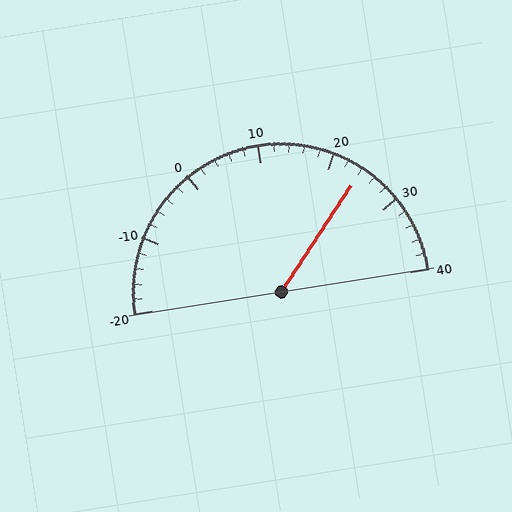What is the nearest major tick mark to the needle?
The nearest major tick mark is 20.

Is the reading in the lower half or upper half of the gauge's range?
The reading is in the upper half of the range (-20 to 40).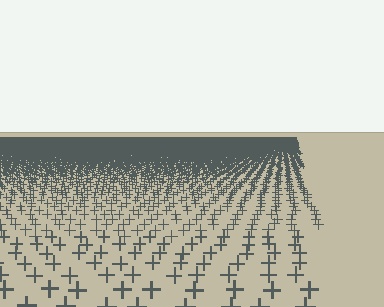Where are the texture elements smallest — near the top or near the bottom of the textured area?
Near the top.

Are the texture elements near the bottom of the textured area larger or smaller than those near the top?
Larger. Near the bottom, elements are closer to the viewer and appear at a bigger on-screen size.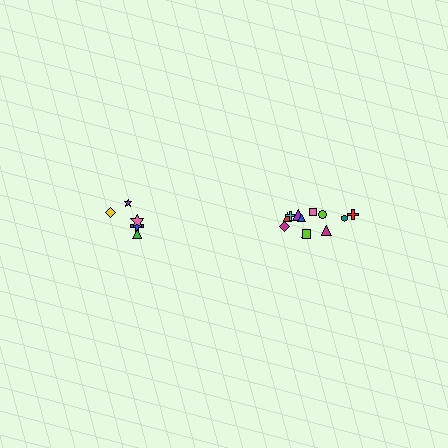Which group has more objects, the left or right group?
The right group.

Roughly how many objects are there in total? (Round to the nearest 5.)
Roughly 15 objects in total.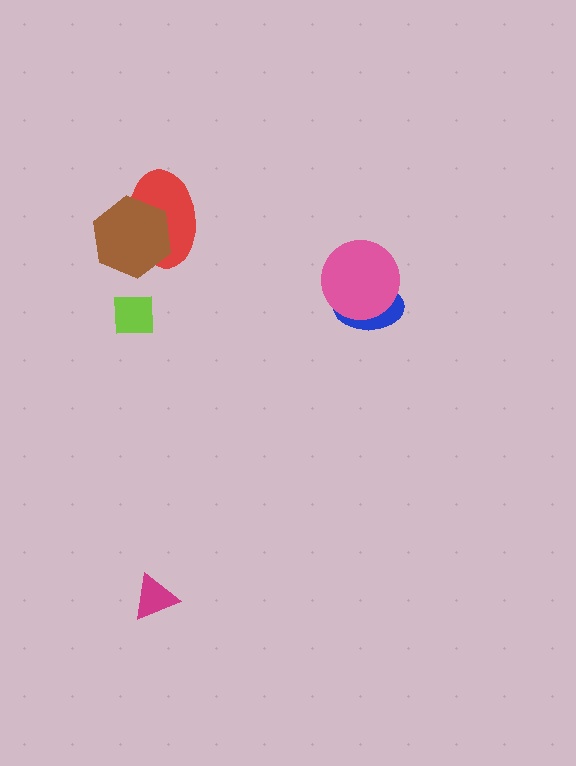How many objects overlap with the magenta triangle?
0 objects overlap with the magenta triangle.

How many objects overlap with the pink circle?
1 object overlaps with the pink circle.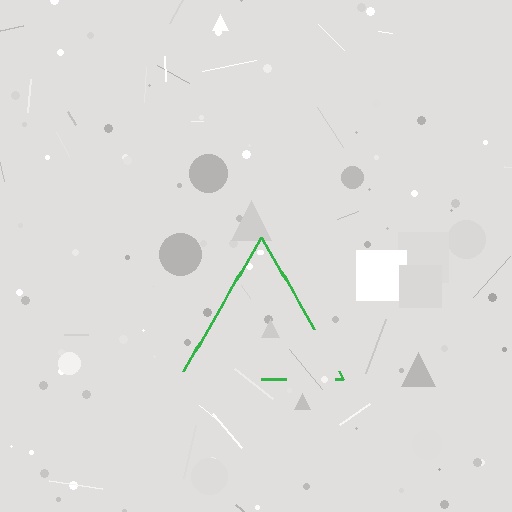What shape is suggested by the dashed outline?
The dashed outline suggests a triangle.